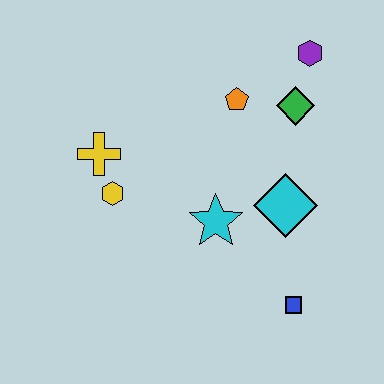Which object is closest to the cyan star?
The cyan diamond is closest to the cyan star.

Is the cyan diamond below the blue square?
No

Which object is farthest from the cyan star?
The purple hexagon is farthest from the cyan star.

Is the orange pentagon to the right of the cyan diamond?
No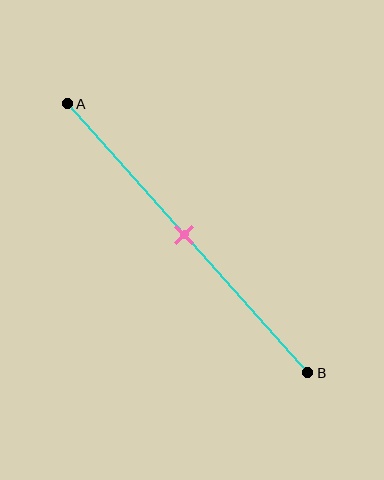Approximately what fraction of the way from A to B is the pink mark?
The pink mark is approximately 50% of the way from A to B.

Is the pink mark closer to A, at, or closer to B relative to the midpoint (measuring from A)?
The pink mark is approximately at the midpoint of segment AB.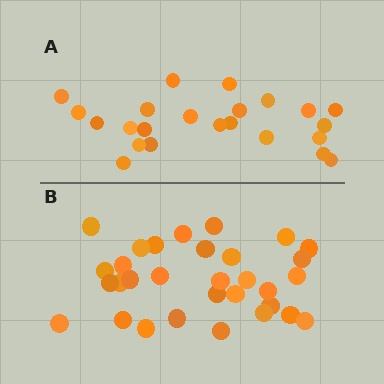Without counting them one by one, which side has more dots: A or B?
Region B (the bottom region) has more dots.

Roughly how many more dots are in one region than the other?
Region B has roughly 8 or so more dots than region A.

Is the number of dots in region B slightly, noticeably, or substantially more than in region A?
Region B has noticeably more, but not dramatically so. The ratio is roughly 1.3 to 1.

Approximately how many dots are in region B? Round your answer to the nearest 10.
About 30 dots. (The exact count is 31, which rounds to 30.)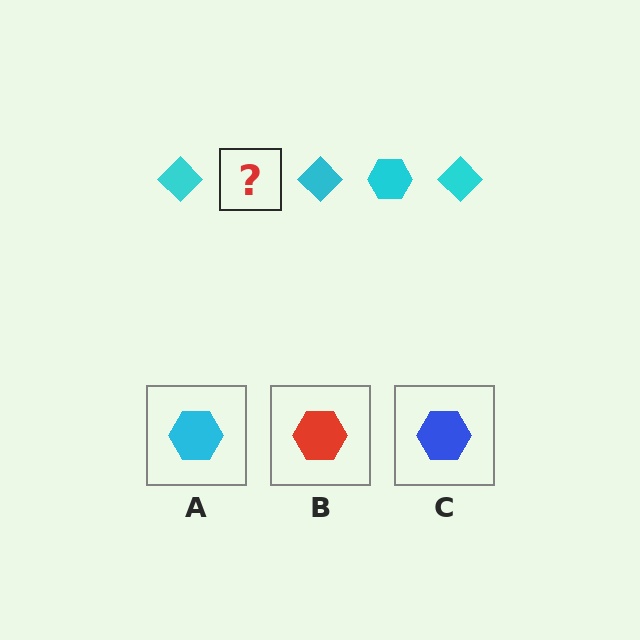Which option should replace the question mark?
Option A.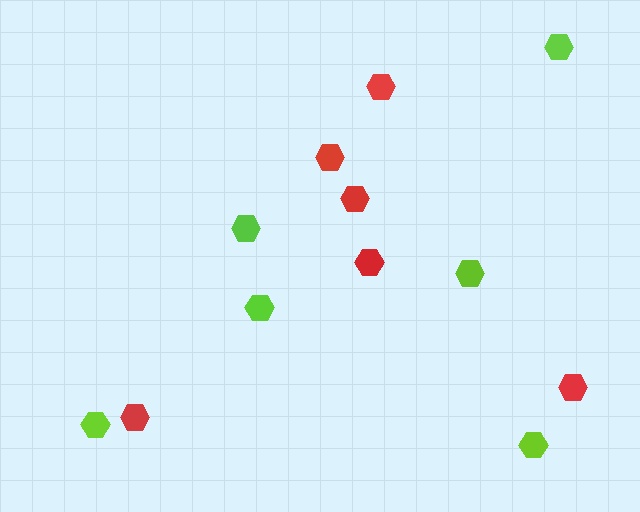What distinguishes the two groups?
There are 2 groups: one group of red hexagons (6) and one group of lime hexagons (6).